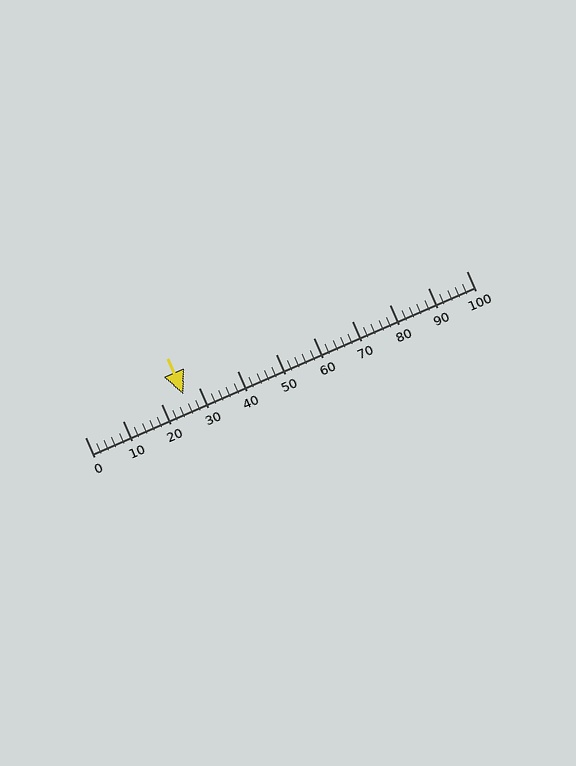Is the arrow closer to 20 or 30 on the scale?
The arrow is closer to 30.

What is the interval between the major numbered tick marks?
The major tick marks are spaced 10 units apart.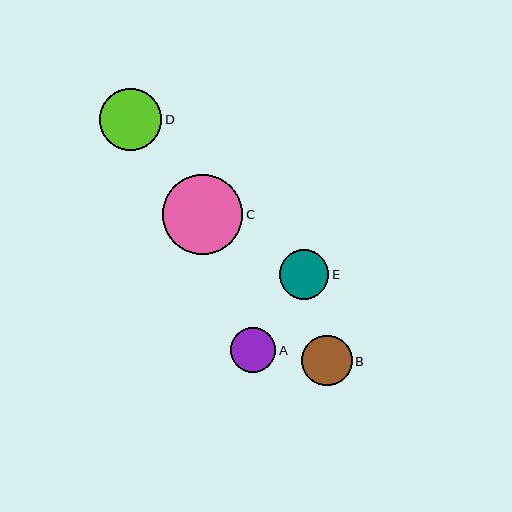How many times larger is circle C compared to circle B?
Circle C is approximately 1.6 times the size of circle B.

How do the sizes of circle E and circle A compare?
Circle E and circle A are approximately the same size.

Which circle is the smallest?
Circle A is the smallest with a size of approximately 45 pixels.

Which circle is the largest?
Circle C is the largest with a size of approximately 80 pixels.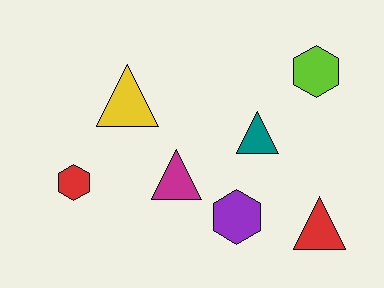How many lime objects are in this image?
There is 1 lime object.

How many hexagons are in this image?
There are 3 hexagons.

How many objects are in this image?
There are 7 objects.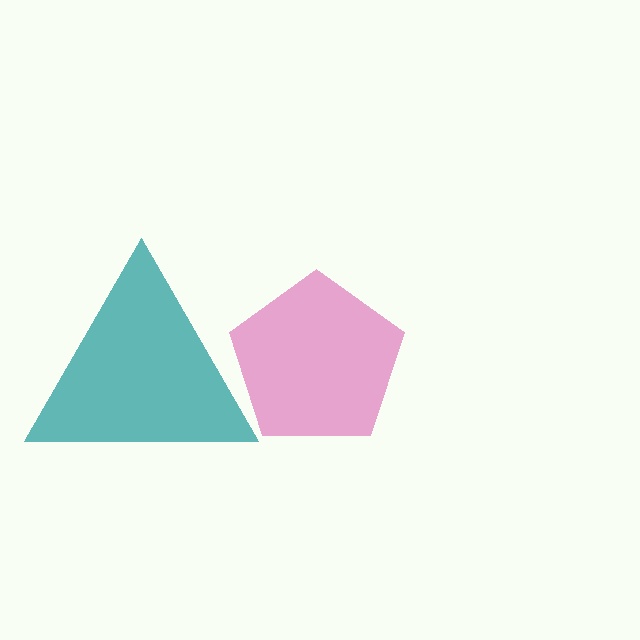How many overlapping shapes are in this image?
There are 2 overlapping shapes in the image.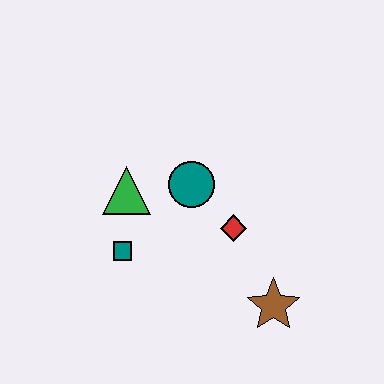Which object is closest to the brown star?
The red diamond is closest to the brown star.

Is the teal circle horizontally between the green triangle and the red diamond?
Yes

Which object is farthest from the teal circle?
The brown star is farthest from the teal circle.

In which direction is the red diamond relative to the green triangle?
The red diamond is to the right of the green triangle.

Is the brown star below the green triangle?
Yes